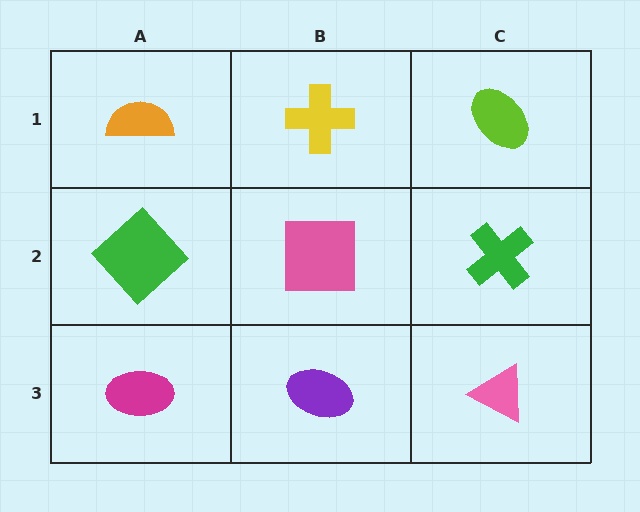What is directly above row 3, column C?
A green cross.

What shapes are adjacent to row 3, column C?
A green cross (row 2, column C), a purple ellipse (row 3, column B).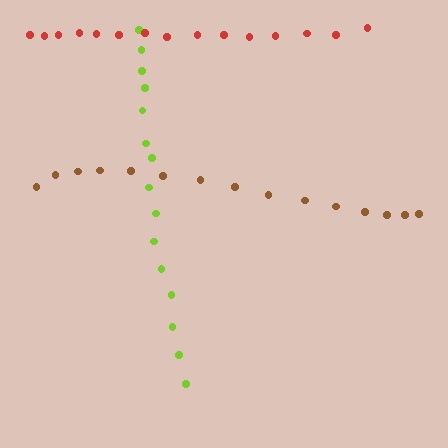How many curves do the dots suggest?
There are 3 distinct paths.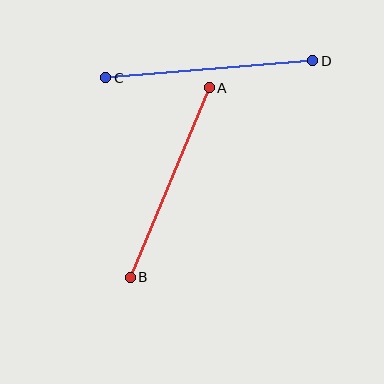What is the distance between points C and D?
The distance is approximately 208 pixels.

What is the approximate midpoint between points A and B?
The midpoint is at approximately (170, 183) pixels.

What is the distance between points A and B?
The distance is approximately 205 pixels.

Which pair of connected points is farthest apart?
Points C and D are farthest apart.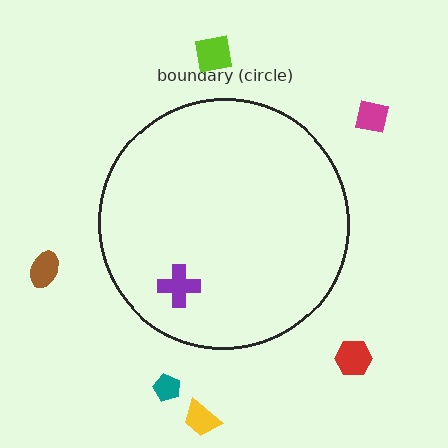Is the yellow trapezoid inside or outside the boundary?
Outside.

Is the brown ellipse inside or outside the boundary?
Outside.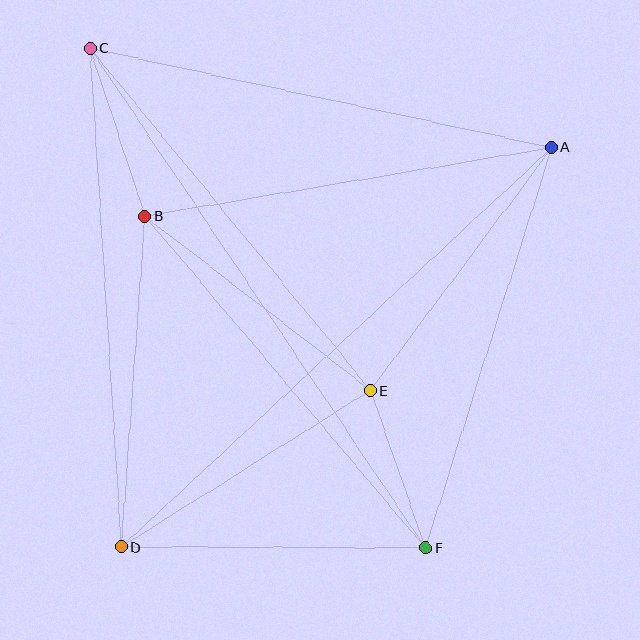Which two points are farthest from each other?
Points C and F are farthest from each other.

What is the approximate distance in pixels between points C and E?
The distance between C and E is approximately 442 pixels.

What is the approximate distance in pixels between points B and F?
The distance between B and F is approximately 435 pixels.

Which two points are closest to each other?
Points E and F are closest to each other.